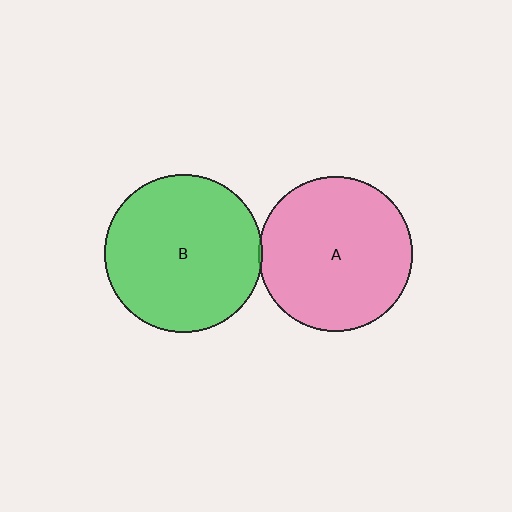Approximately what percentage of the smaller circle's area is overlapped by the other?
Approximately 5%.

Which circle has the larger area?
Circle B (green).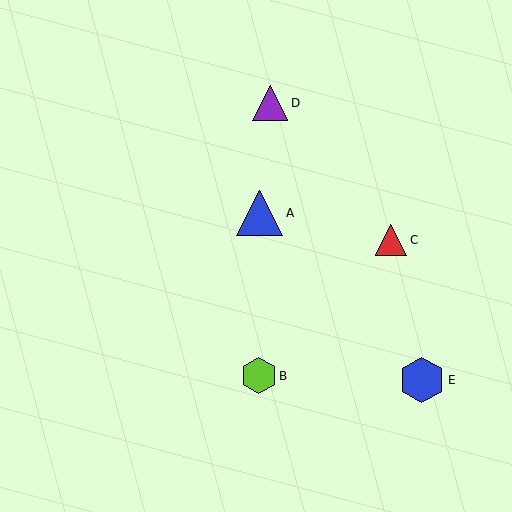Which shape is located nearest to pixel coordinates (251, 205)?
The blue triangle (labeled A) at (260, 213) is nearest to that location.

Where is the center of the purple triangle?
The center of the purple triangle is at (270, 103).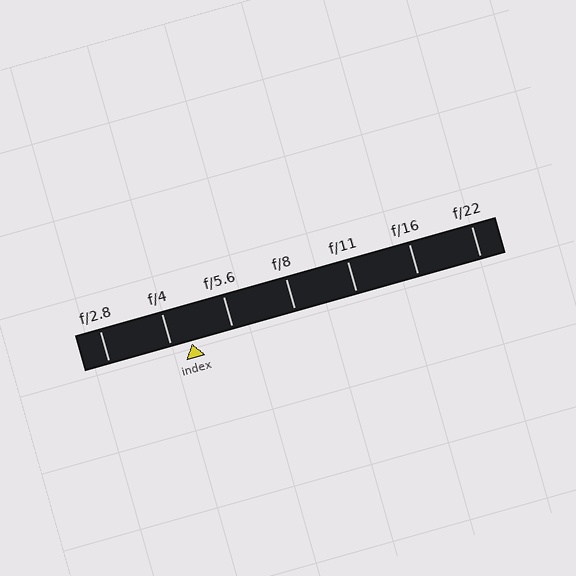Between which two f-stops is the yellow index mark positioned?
The index mark is between f/4 and f/5.6.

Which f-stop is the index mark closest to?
The index mark is closest to f/4.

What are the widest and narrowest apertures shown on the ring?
The widest aperture shown is f/2.8 and the narrowest is f/22.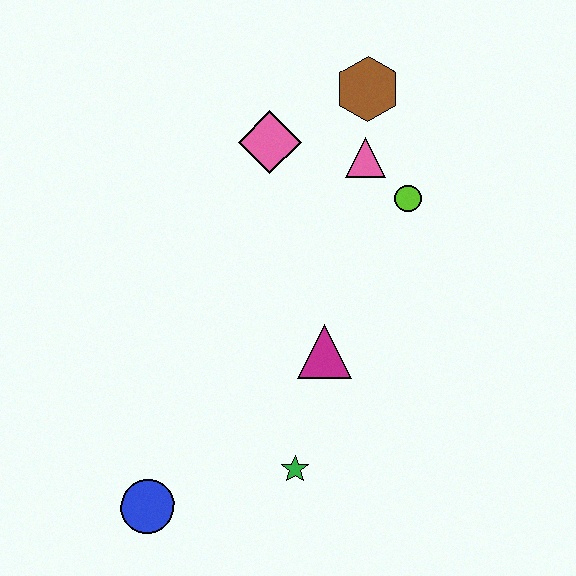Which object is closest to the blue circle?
The green star is closest to the blue circle.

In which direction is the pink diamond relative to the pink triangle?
The pink diamond is to the left of the pink triangle.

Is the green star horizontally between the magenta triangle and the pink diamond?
Yes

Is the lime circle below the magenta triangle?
No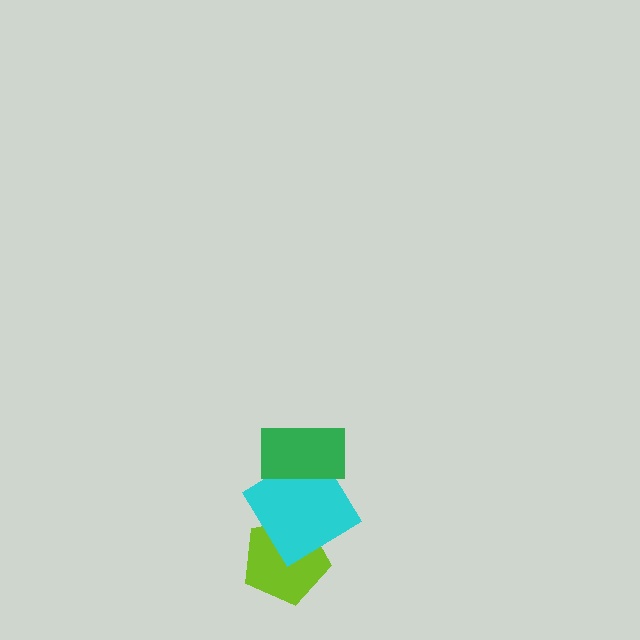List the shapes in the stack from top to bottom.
From top to bottom: the green rectangle, the cyan diamond, the lime pentagon.